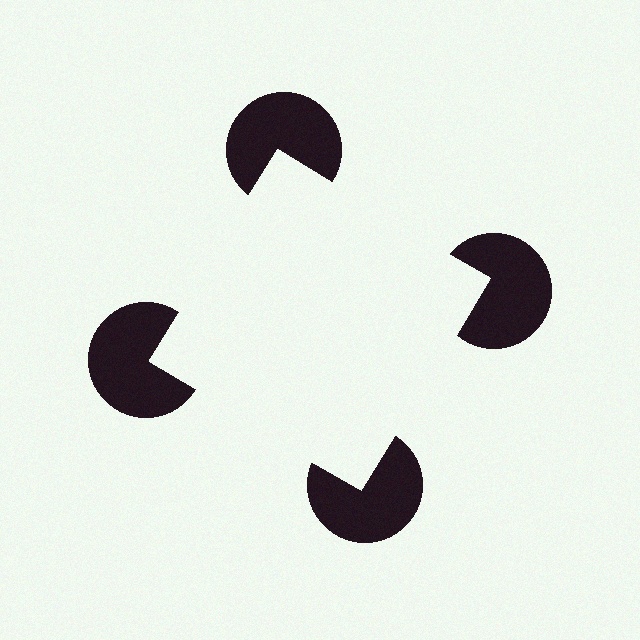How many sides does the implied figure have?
4 sides.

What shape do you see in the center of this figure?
An illusory square — its edges are inferred from the aligned wedge cuts in the pac-man discs, not physically drawn.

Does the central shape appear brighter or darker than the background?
It typically appears slightly brighter than the background, even though no actual brightness change is drawn.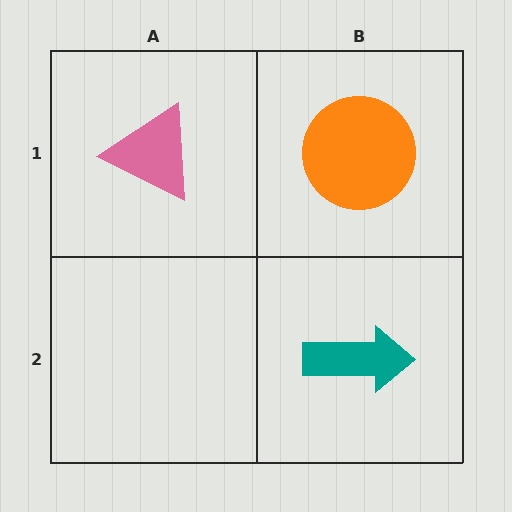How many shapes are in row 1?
2 shapes.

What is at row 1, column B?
An orange circle.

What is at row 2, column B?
A teal arrow.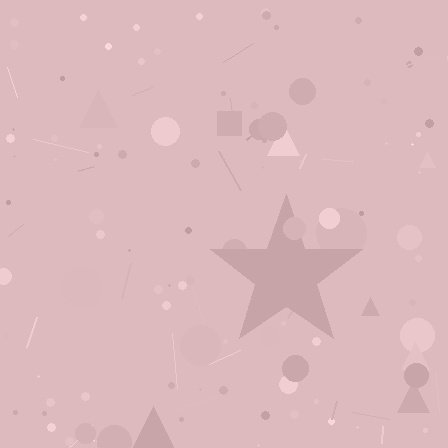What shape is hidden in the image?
A star is hidden in the image.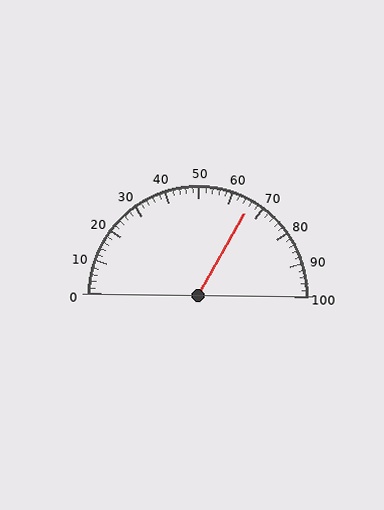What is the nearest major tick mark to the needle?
The nearest major tick mark is 70.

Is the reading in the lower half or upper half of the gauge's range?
The reading is in the upper half of the range (0 to 100).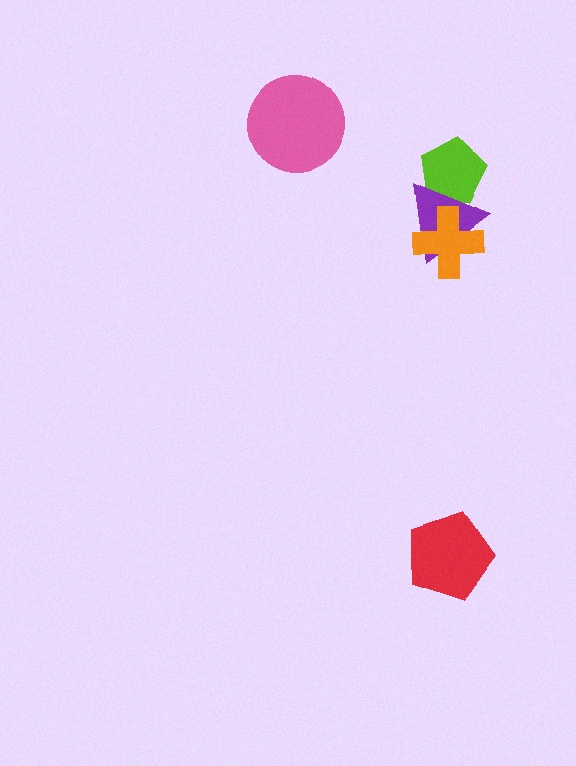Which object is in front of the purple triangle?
The orange cross is in front of the purple triangle.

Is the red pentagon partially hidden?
No, no other shape covers it.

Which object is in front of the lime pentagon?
The purple triangle is in front of the lime pentagon.